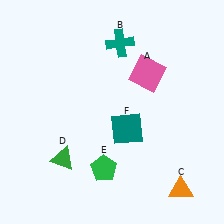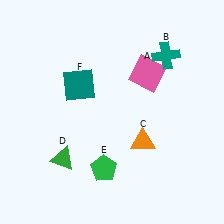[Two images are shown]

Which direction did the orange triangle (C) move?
The orange triangle (C) moved up.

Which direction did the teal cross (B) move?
The teal cross (B) moved right.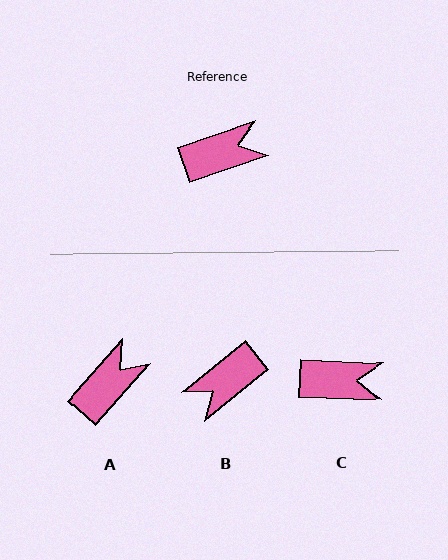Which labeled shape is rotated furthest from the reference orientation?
B, about 160 degrees away.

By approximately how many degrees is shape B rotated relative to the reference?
Approximately 160 degrees clockwise.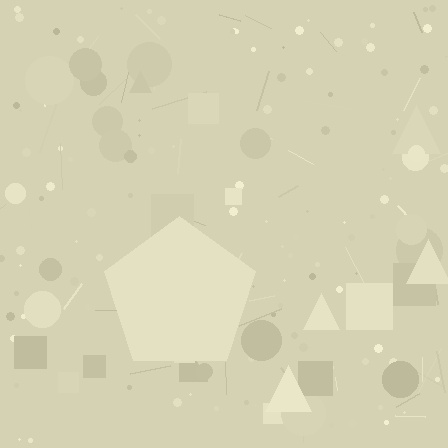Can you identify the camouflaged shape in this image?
The camouflaged shape is a pentagon.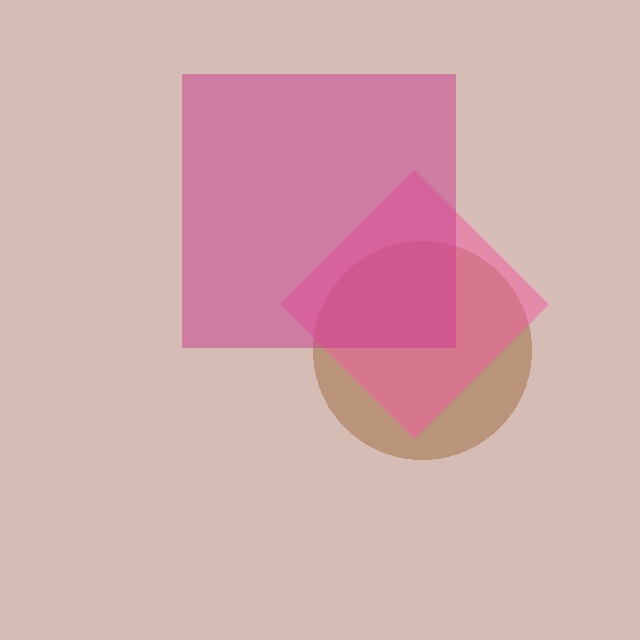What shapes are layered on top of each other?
The layered shapes are: a brown circle, a pink diamond, a magenta square.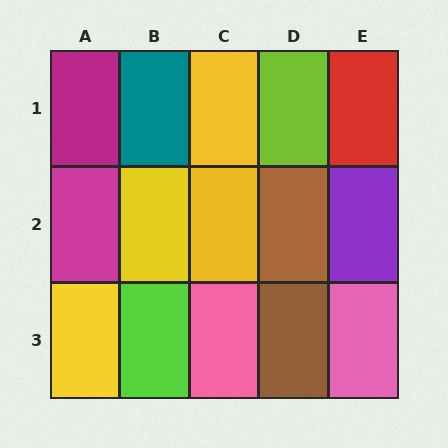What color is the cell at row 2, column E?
Purple.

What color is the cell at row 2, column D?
Brown.